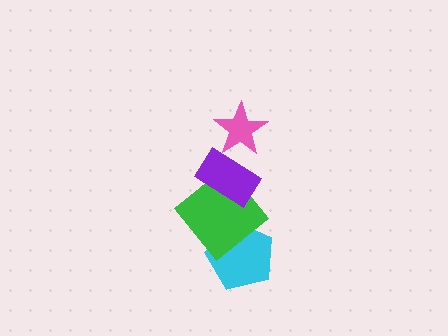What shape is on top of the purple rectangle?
The pink star is on top of the purple rectangle.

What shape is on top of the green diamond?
The purple rectangle is on top of the green diamond.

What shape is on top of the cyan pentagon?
The green diamond is on top of the cyan pentagon.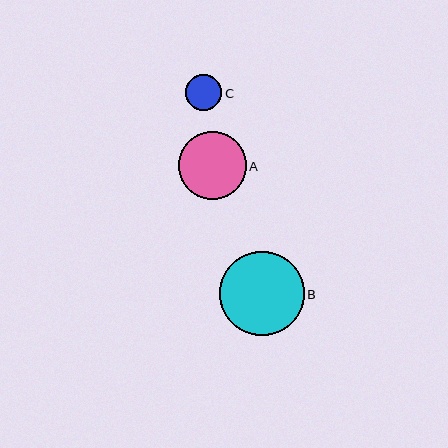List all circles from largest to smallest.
From largest to smallest: B, A, C.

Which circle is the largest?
Circle B is the largest with a size of approximately 85 pixels.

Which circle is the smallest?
Circle C is the smallest with a size of approximately 36 pixels.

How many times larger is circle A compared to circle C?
Circle A is approximately 1.9 times the size of circle C.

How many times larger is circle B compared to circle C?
Circle B is approximately 2.4 times the size of circle C.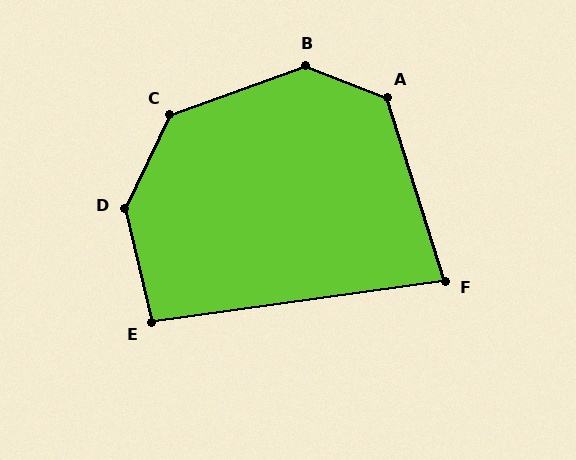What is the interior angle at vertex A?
Approximately 129 degrees (obtuse).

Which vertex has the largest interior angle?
D, at approximately 141 degrees.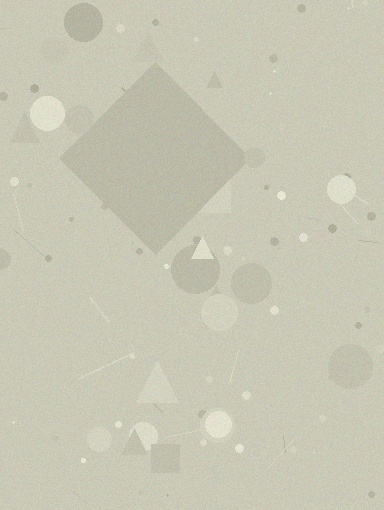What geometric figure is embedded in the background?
A diamond is embedded in the background.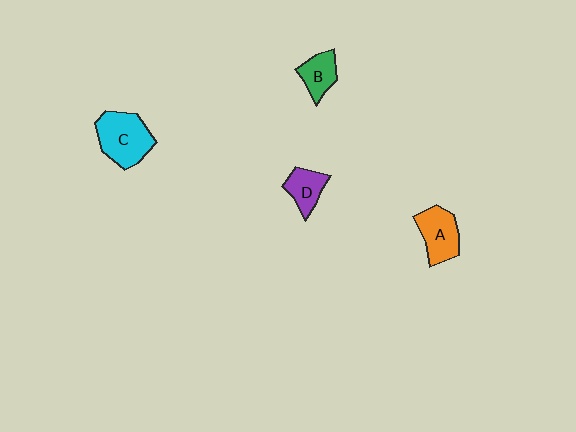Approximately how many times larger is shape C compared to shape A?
Approximately 1.3 times.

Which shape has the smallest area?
Shape B (green).